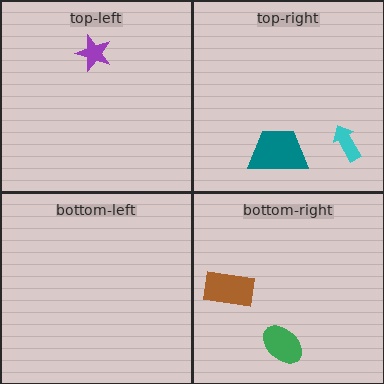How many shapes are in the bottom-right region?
2.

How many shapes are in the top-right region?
2.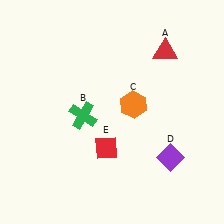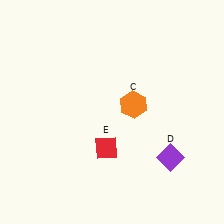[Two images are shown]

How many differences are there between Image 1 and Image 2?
There are 2 differences between the two images.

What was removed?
The green cross (B), the red triangle (A) were removed in Image 2.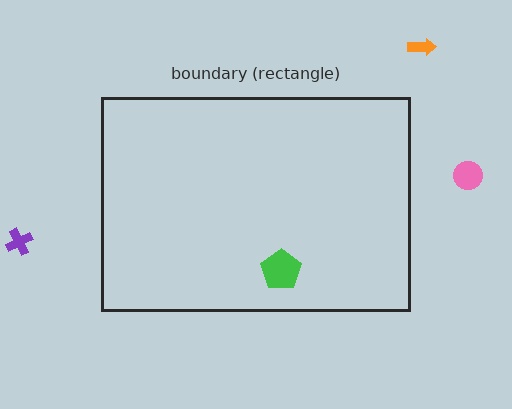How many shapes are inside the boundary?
1 inside, 3 outside.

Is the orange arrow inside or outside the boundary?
Outside.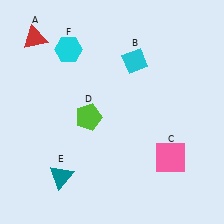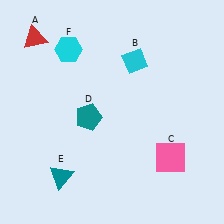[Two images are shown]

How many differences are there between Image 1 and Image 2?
There is 1 difference between the two images.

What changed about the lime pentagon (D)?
In Image 1, D is lime. In Image 2, it changed to teal.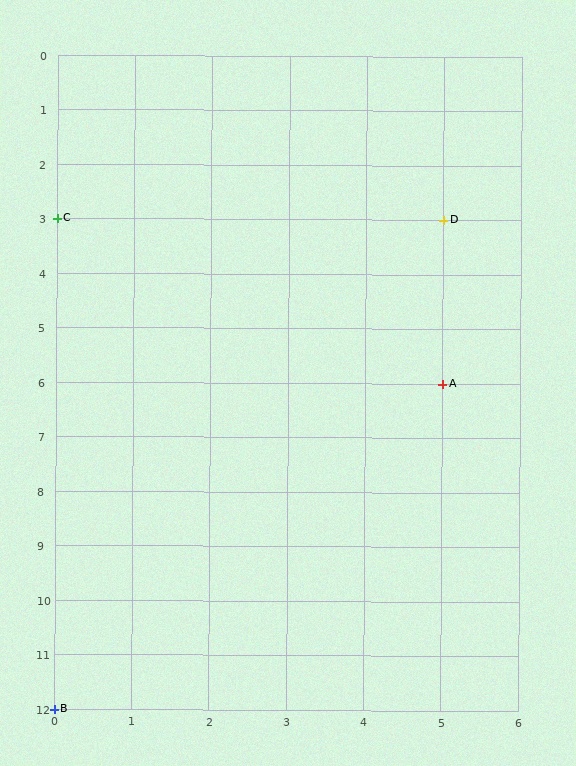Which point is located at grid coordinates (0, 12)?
Point B is at (0, 12).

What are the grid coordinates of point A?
Point A is at grid coordinates (5, 6).